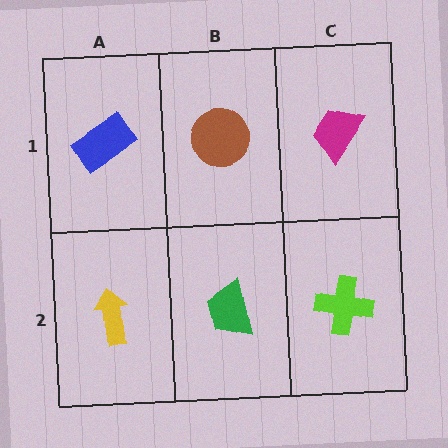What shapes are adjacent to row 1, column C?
A lime cross (row 2, column C), a brown circle (row 1, column B).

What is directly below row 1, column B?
A green trapezoid.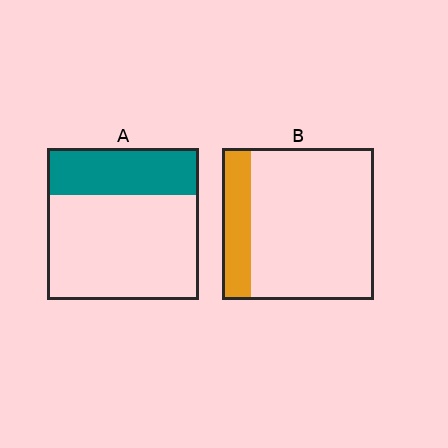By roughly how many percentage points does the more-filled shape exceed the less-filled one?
By roughly 10 percentage points (A over B).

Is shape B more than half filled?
No.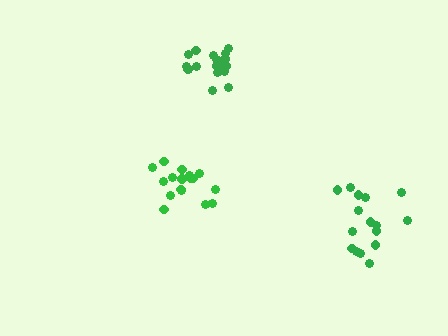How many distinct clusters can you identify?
There are 3 distinct clusters.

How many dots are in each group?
Group 1: 16 dots, Group 2: 17 dots, Group 3: 19 dots (52 total).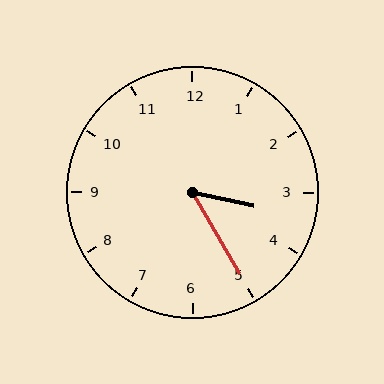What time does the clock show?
3:25.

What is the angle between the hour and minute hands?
Approximately 48 degrees.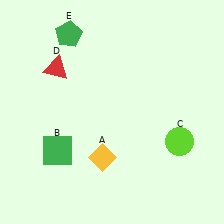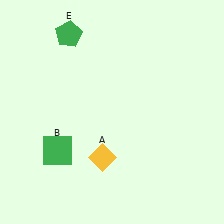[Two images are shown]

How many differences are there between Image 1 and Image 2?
There are 2 differences between the two images.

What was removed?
The lime circle (C), the red triangle (D) were removed in Image 2.